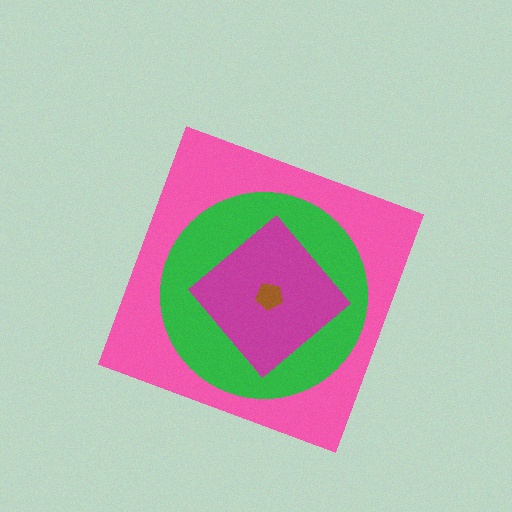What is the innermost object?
The brown pentagon.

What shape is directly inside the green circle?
The magenta diamond.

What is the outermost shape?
The pink diamond.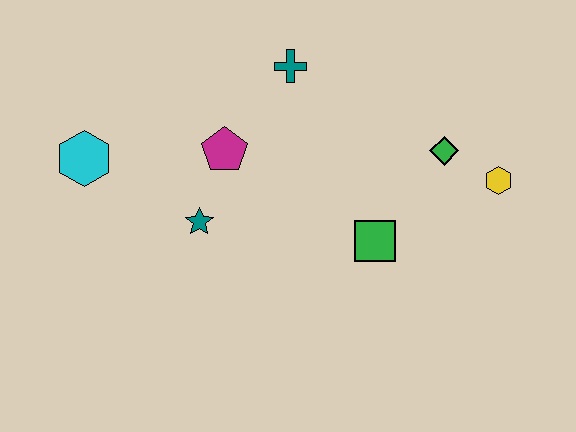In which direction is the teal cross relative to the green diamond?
The teal cross is to the left of the green diamond.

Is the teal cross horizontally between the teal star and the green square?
Yes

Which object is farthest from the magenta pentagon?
The yellow hexagon is farthest from the magenta pentagon.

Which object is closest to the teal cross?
The magenta pentagon is closest to the teal cross.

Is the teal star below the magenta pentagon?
Yes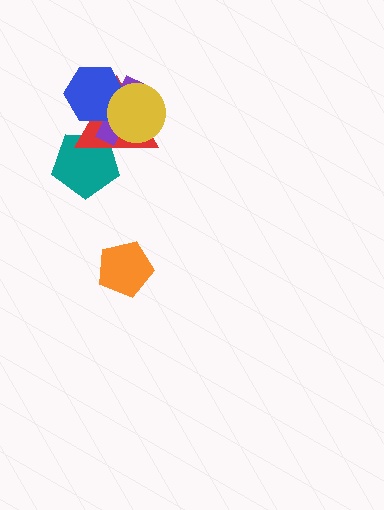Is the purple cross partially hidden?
Yes, it is partially covered by another shape.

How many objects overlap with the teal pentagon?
1 object overlaps with the teal pentagon.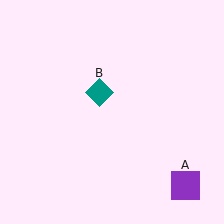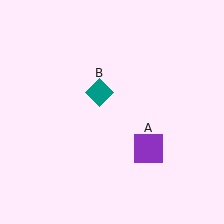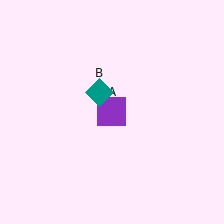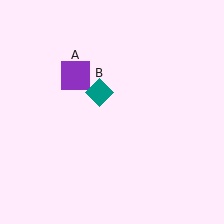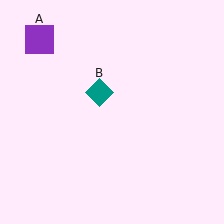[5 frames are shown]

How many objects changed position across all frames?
1 object changed position: purple square (object A).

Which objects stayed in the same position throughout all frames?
Teal diamond (object B) remained stationary.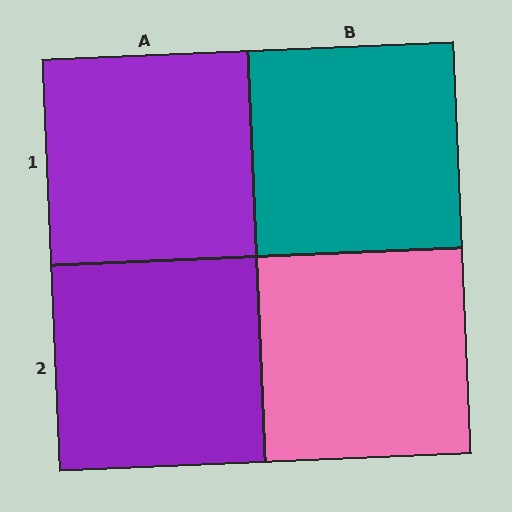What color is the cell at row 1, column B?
Teal.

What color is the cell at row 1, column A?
Purple.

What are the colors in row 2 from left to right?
Purple, pink.